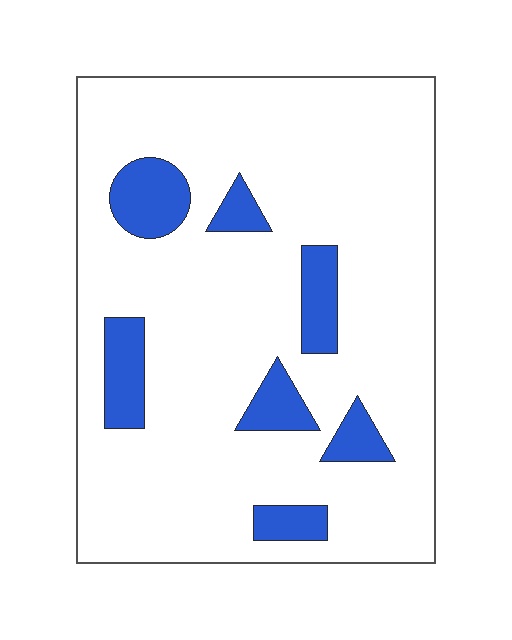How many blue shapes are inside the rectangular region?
7.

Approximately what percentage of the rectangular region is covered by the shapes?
Approximately 15%.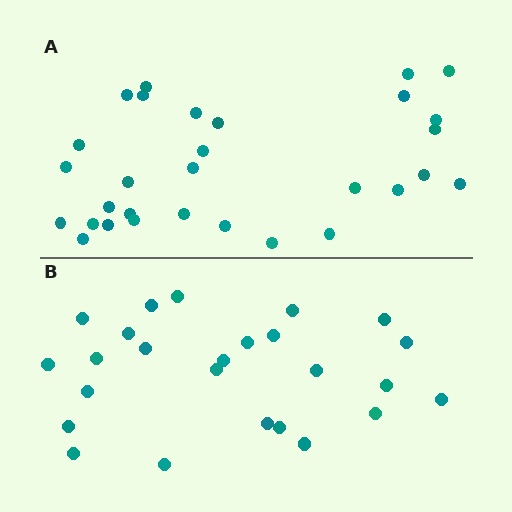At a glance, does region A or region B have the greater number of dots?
Region A (the top region) has more dots.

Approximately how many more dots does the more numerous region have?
Region A has about 5 more dots than region B.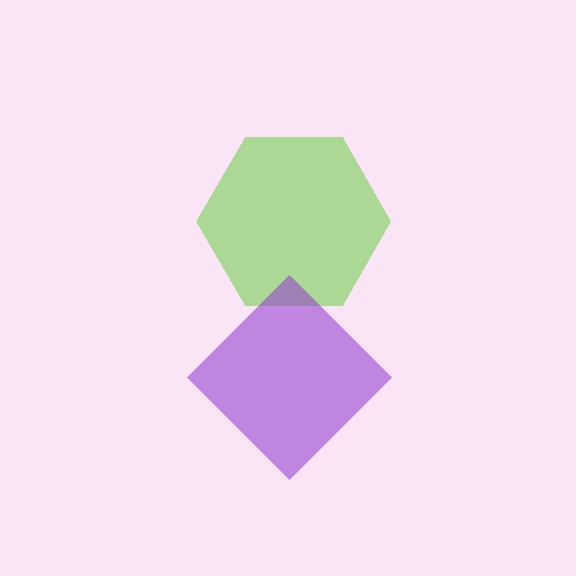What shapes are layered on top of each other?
The layered shapes are: a lime hexagon, a purple diamond.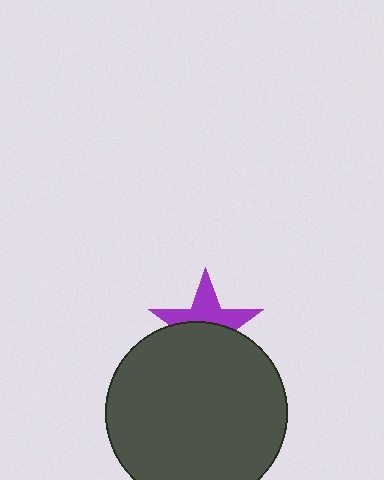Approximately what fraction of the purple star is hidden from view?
Roughly 53% of the purple star is hidden behind the dark gray circle.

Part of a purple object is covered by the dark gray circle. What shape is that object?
It is a star.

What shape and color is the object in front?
The object in front is a dark gray circle.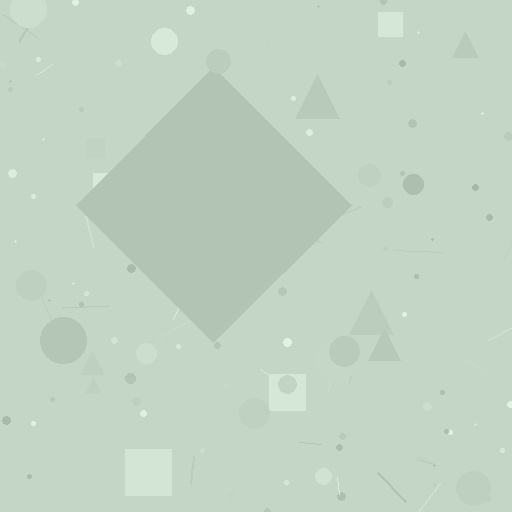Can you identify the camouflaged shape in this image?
The camouflaged shape is a diamond.